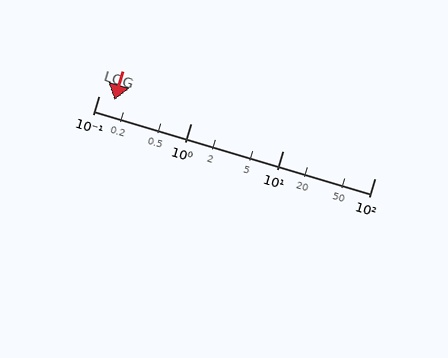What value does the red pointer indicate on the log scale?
The pointer indicates approximately 0.15.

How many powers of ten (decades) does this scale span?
The scale spans 3 decades, from 0.1 to 100.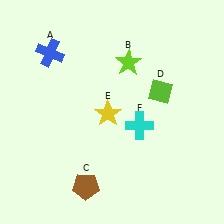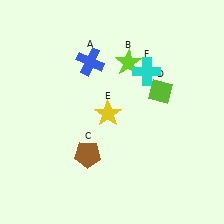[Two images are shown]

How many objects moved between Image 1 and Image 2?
3 objects moved between the two images.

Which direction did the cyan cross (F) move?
The cyan cross (F) moved up.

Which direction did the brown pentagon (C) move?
The brown pentagon (C) moved up.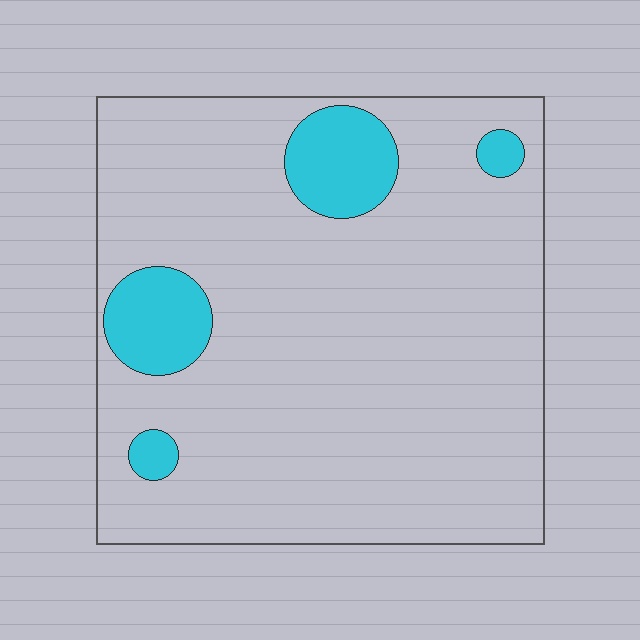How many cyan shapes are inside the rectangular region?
4.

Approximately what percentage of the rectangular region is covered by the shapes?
Approximately 10%.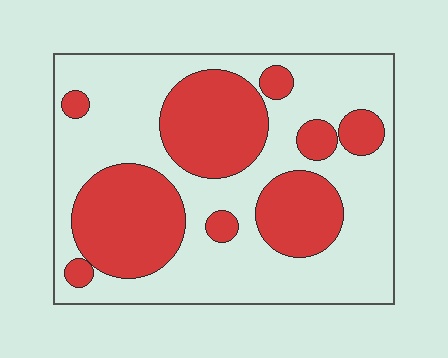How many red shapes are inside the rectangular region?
9.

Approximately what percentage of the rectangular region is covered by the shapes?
Approximately 40%.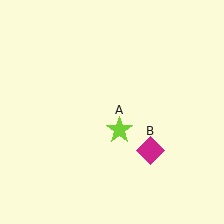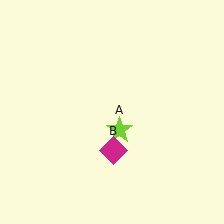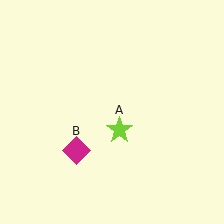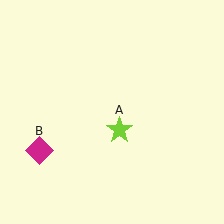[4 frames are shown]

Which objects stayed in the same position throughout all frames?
Lime star (object A) remained stationary.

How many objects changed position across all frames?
1 object changed position: magenta diamond (object B).